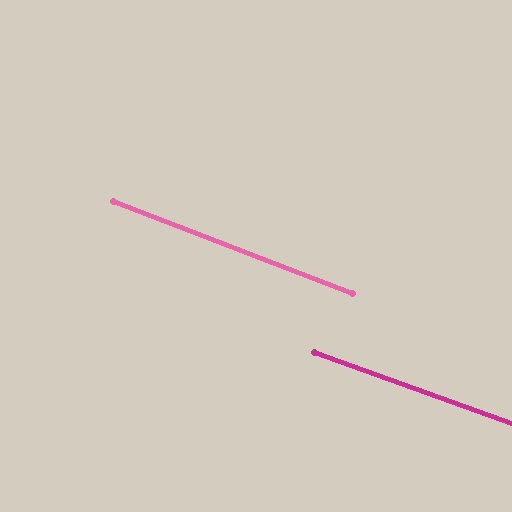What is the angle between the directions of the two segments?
Approximately 2 degrees.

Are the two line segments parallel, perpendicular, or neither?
Parallel — their directions differ by only 1.5°.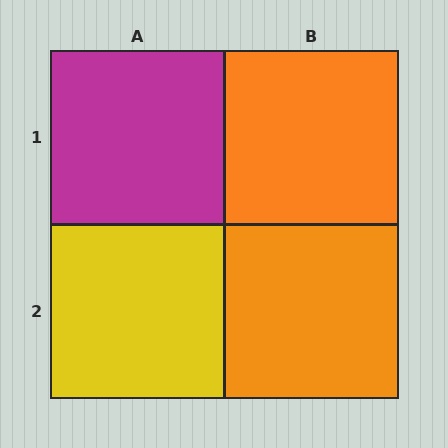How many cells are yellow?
1 cell is yellow.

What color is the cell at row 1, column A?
Magenta.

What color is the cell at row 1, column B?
Orange.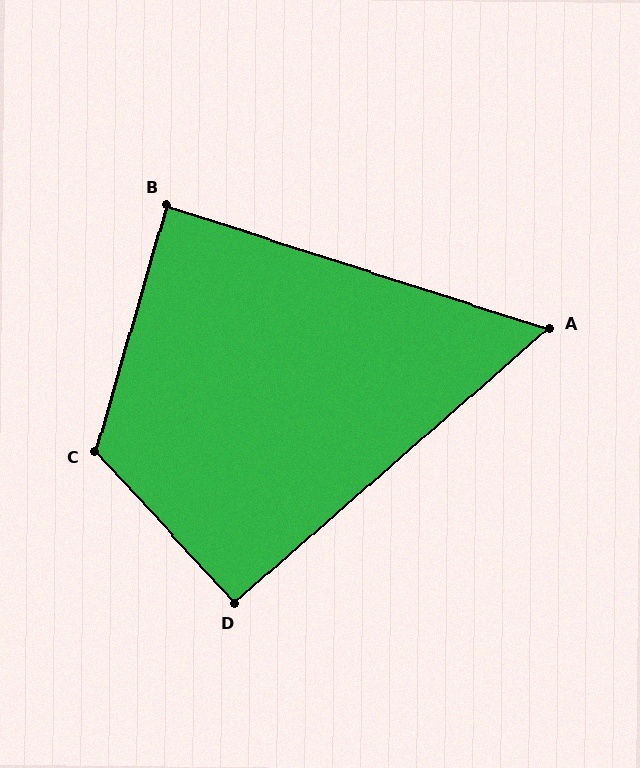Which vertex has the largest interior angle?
C, at approximately 121 degrees.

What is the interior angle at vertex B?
Approximately 88 degrees (approximately right).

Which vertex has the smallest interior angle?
A, at approximately 59 degrees.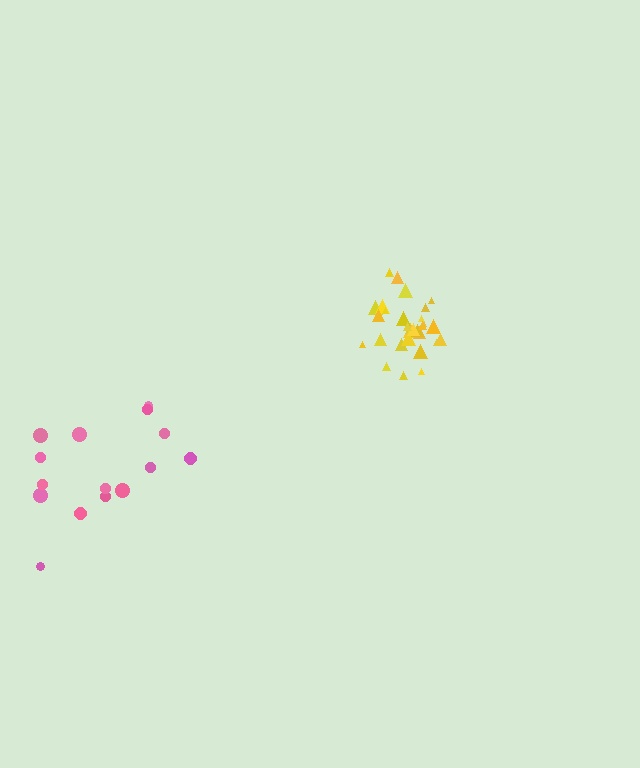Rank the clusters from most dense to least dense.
yellow, pink.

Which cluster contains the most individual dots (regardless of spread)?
Yellow (30).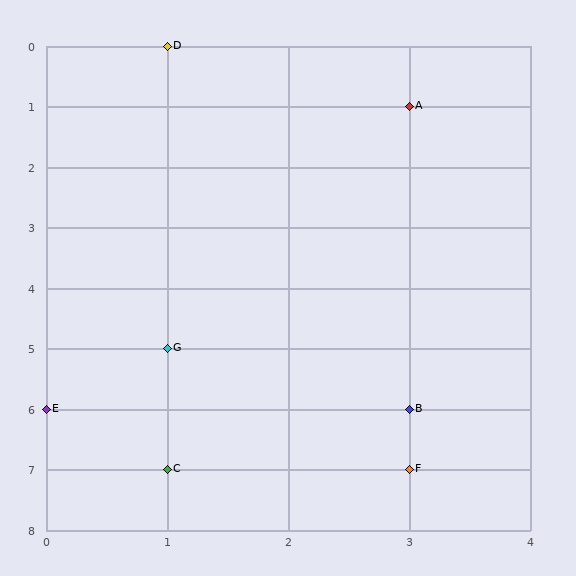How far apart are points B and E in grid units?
Points B and E are 3 columns apart.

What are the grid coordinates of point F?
Point F is at grid coordinates (3, 7).